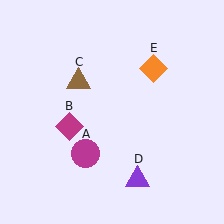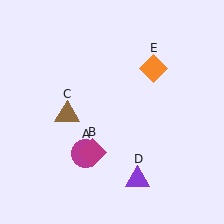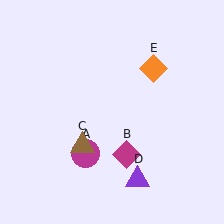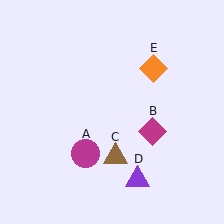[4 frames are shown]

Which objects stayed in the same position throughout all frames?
Magenta circle (object A) and purple triangle (object D) and orange diamond (object E) remained stationary.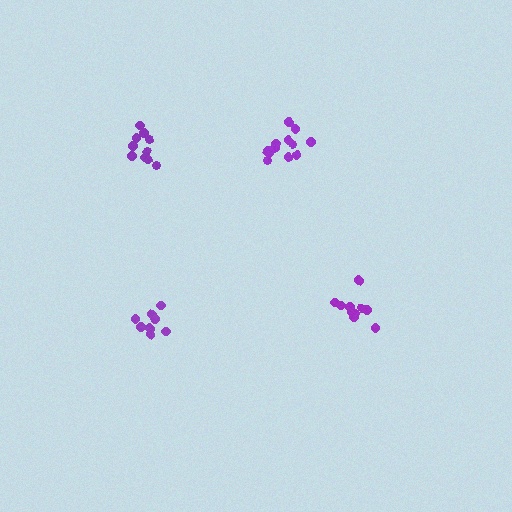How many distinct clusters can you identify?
There are 4 distinct clusters.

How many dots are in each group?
Group 1: 12 dots, Group 2: 10 dots, Group 3: 9 dots, Group 4: 10 dots (41 total).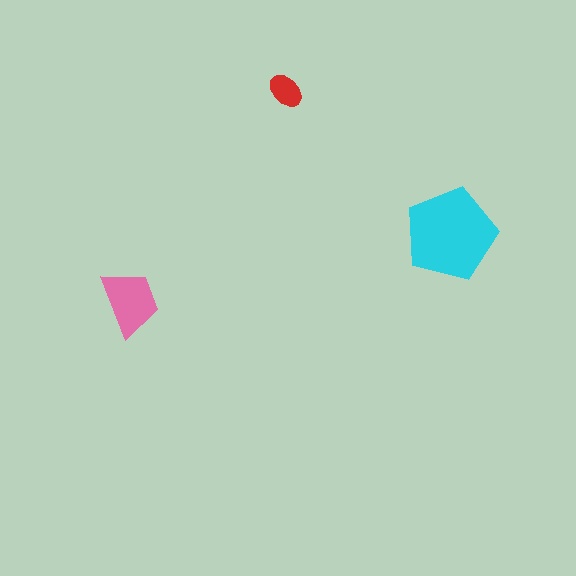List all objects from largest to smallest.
The cyan pentagon, the pink trapezoid, the red ellipse.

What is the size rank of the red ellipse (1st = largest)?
3rd.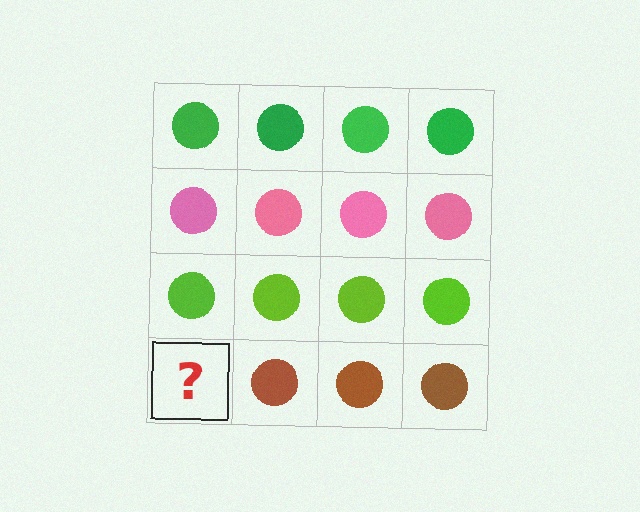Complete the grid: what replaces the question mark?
The question mark should be replaced with a brown circle.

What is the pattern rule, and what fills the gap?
The rule is that each row has a consistent color. The gap should be filled with a brown circle.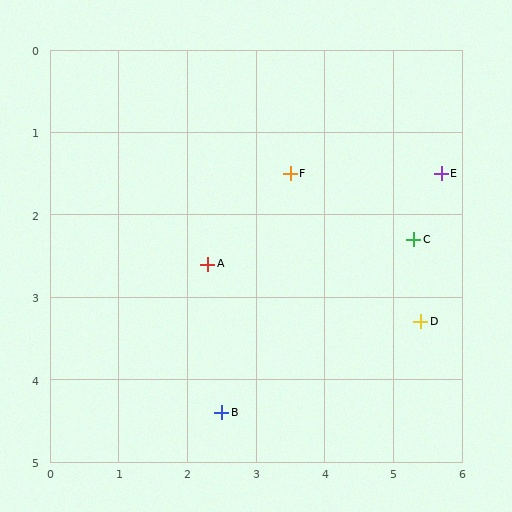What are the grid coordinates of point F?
Point F is at approximately (3.5, 1.5).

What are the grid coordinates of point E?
Point E is at approximately (5.7, 1.5).